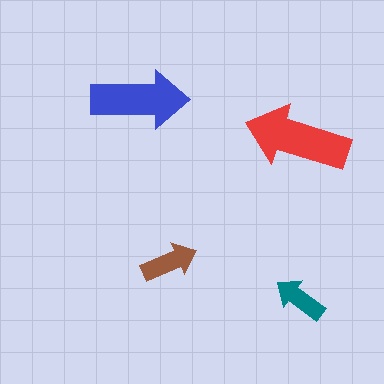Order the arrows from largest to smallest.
the red one, the blue one, the brown one, the teal one.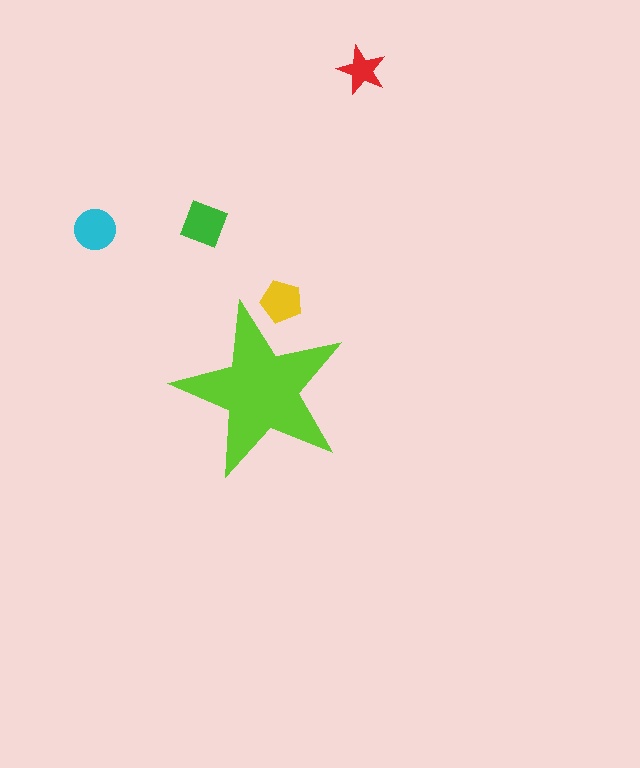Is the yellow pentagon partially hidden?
Yes, the yellow pentagon is partially hidden behind the lime star.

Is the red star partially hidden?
No, the red star is fully visible.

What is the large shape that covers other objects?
A lime star.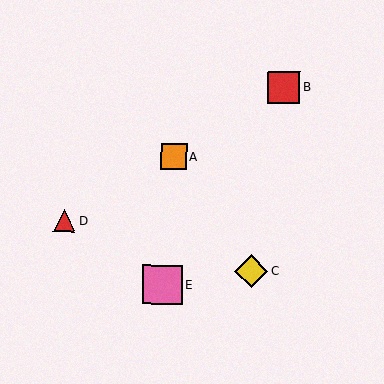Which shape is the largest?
The pink square (labeled E) is the largest.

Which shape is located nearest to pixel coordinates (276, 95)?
The red square (labeled B) at (284, 87) is nearest to that location.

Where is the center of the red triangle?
The center of the red triangle is at (64, 221).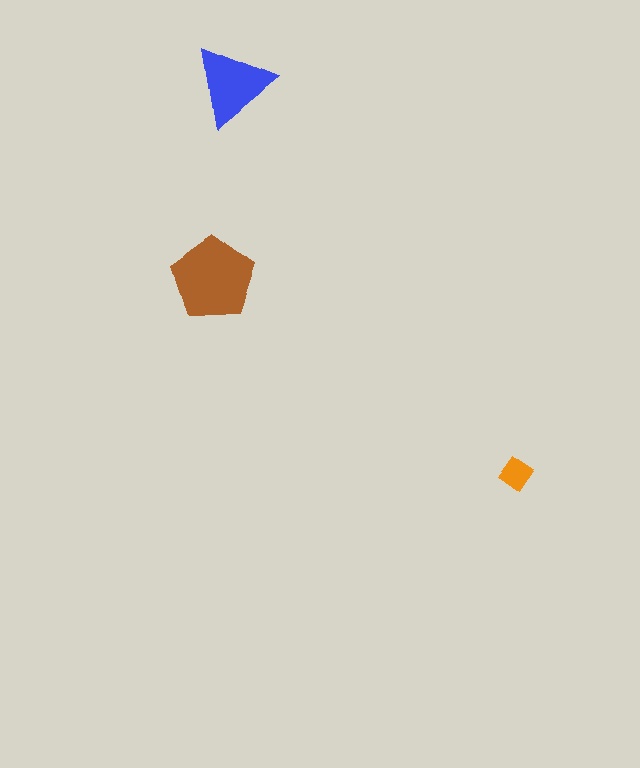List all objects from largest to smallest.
The brown pentagon, the blue triangle, the orange diamond.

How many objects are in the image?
There are 3 objects in the image.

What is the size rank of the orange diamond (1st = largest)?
3rd.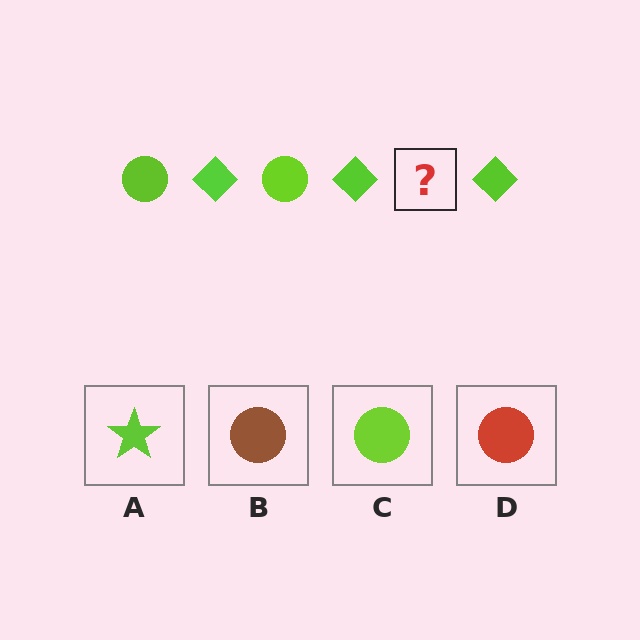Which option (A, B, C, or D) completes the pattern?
C.